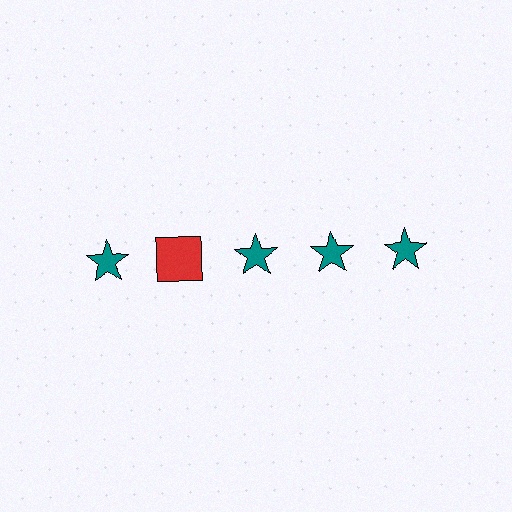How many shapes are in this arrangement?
There are 5 shapes arranged in a grid pattern.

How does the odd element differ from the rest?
It differs in both color (red instead of teal) and shape (square instead of star).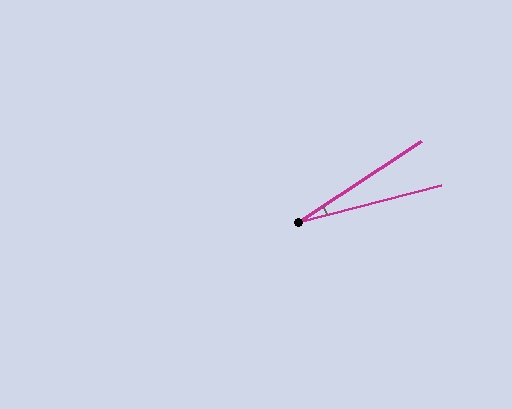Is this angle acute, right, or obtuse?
It is acute.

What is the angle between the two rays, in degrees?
Approximately 19 degrees.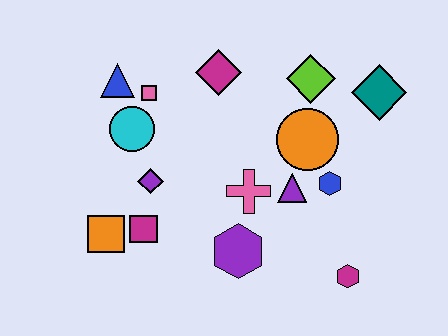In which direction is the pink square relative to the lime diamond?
The pink square is to the left of the lime diamond.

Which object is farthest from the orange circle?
The orange square is farthest from the orange circle.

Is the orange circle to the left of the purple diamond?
No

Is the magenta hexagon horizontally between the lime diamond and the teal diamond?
Yes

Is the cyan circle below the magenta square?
No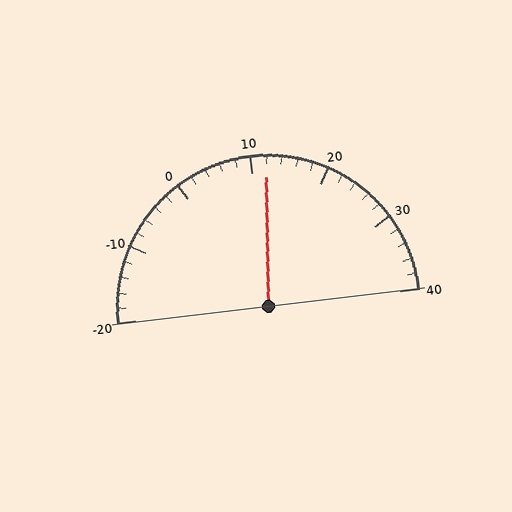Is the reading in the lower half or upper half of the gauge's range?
The reading is in the upper half of the range (-20 to 40).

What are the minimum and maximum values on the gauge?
The gauge ranges from -20 to 40.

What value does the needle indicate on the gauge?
The needle indicates approximately 12.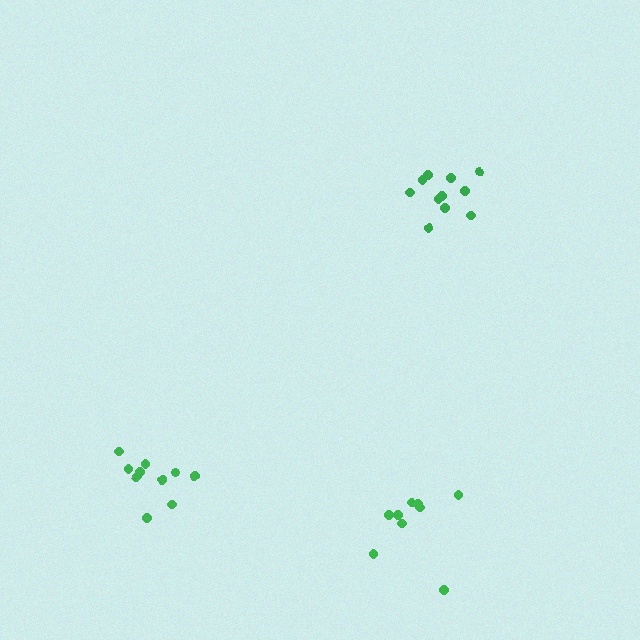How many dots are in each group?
Group 1: 10 dots, Group 2: 11 dots, Group 3: 9 dots (30 total).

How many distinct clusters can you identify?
There are 3 distinct clusters.